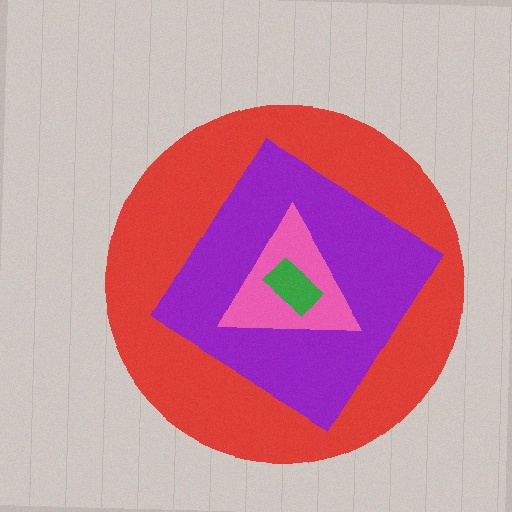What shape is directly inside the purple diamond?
The pink triangle.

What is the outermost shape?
The red circle.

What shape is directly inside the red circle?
The purple diamond.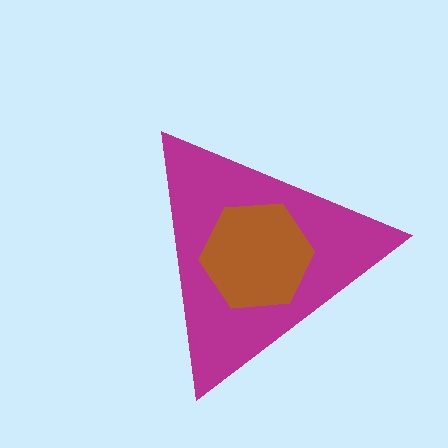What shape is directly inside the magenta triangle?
The brown hexagon.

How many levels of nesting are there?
2.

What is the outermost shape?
The magenta triangle.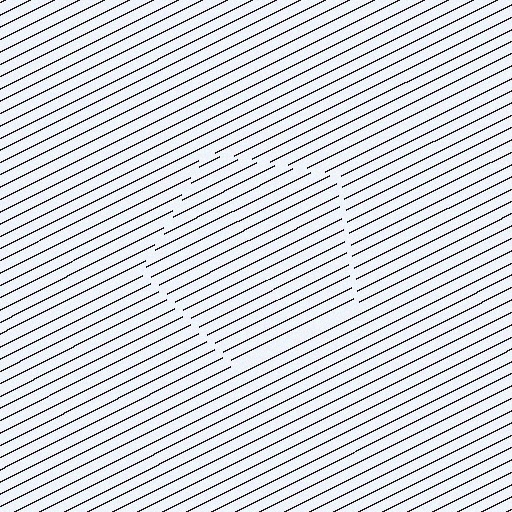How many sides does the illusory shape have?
5 sides — the line-ends trace a pentagon.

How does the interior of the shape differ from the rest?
The interior of the shape contains the same grating, shifted by half a period — the contour is defined by the phase discontinuity where line-ends from the inner and outer gratings abut.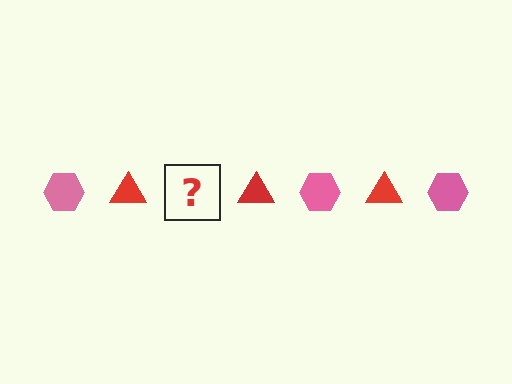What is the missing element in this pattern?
The missing element is a pink hexagon.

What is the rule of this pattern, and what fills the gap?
The rule is that the pattern alternates between pink hexagon and red triangle. The gap should be filled with a pink hexagon.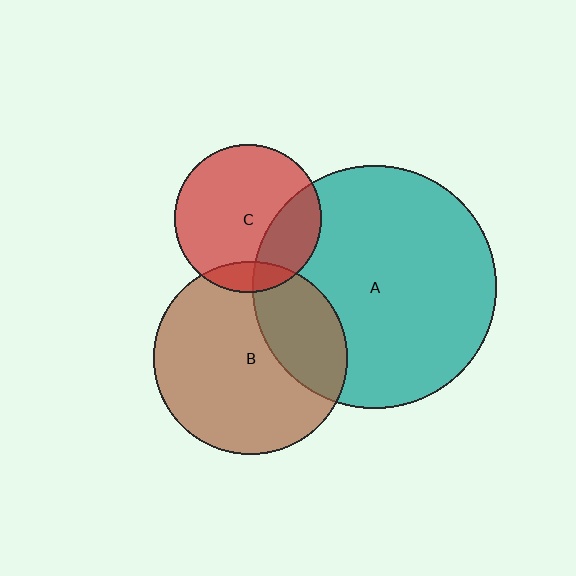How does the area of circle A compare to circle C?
Approximately 2.7 times.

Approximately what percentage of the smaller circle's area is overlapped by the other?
Approximately 30%.